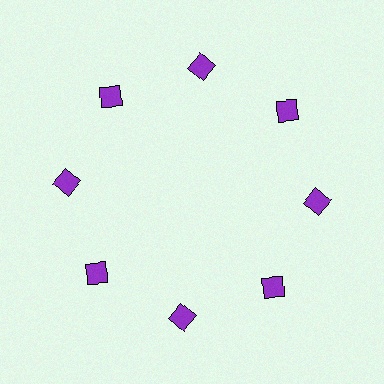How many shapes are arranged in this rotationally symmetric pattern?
There are 8 shapes, arranged in 8 groups of 1.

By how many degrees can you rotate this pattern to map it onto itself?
The pattern maps onto itself every 45 degrees of rotation.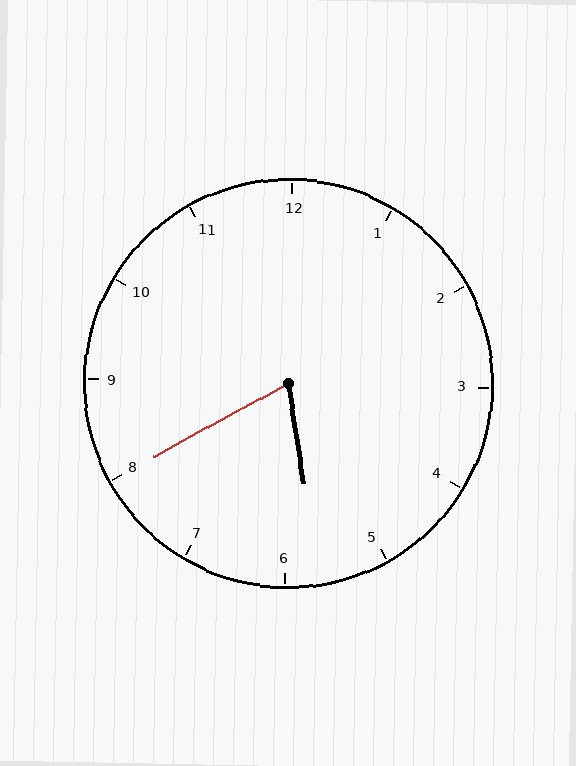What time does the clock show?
5:40.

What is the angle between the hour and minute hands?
Approximately 70 degrees.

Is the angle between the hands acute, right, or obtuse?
It is acute.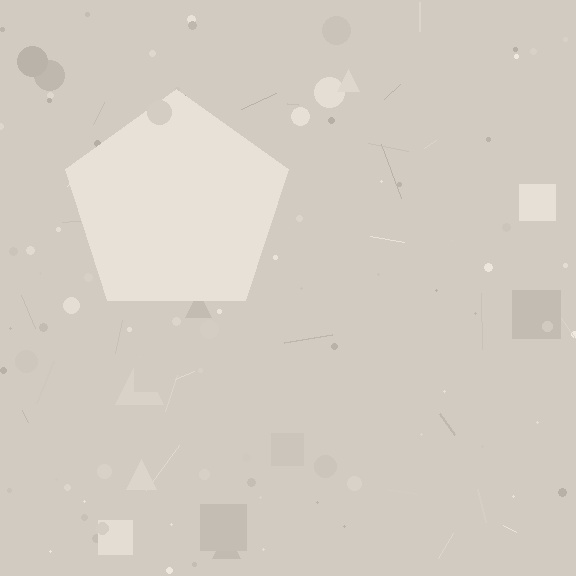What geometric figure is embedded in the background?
A pentagon is embedded in the background.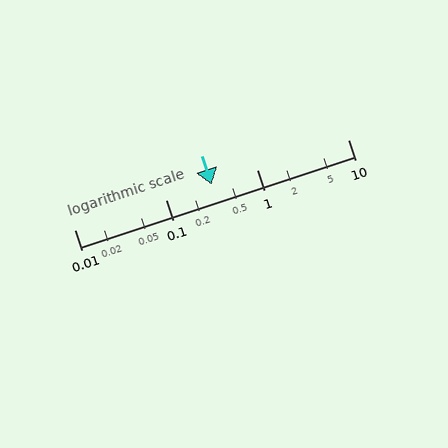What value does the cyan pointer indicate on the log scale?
The pointer indicates approximately 0.32.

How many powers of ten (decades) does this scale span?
The scale spans 3 decades, from 0.01 to 10.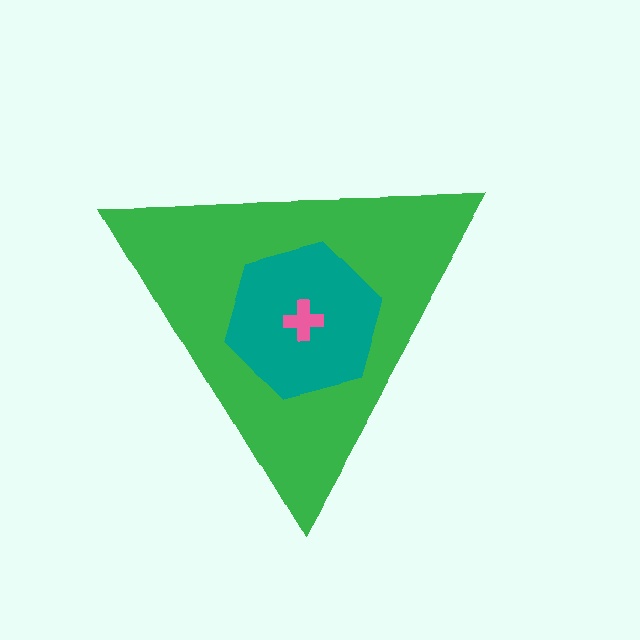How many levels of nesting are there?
3.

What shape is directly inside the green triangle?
The teal hexagon.